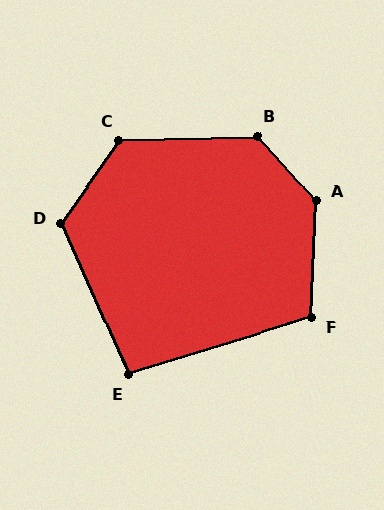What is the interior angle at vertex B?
Approximately 130 degrees (obtuse).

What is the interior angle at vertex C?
Approximately 127 degrees (obtuse).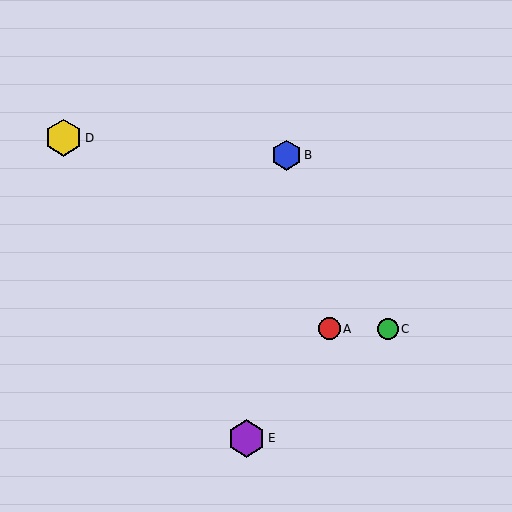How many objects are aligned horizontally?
2 objects (A, C) are aligned horizontally.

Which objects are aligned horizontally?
Objects A, C are aligned horizontally.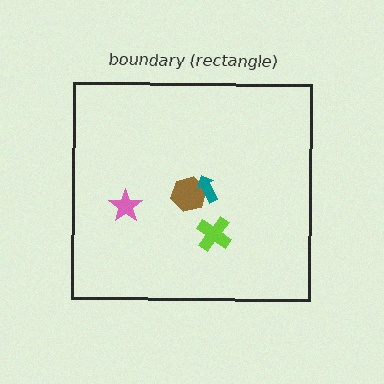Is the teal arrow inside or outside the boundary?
Inside.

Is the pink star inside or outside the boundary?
Inside.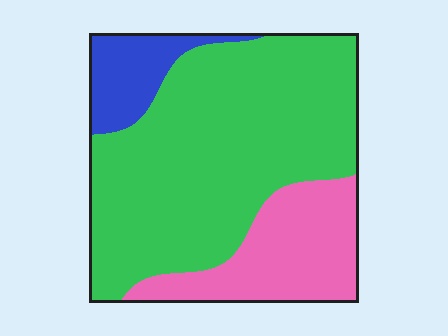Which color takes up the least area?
Blue, at roughly 10%.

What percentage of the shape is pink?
Pink takes up about one quarter (1/4) of the shape.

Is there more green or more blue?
Green.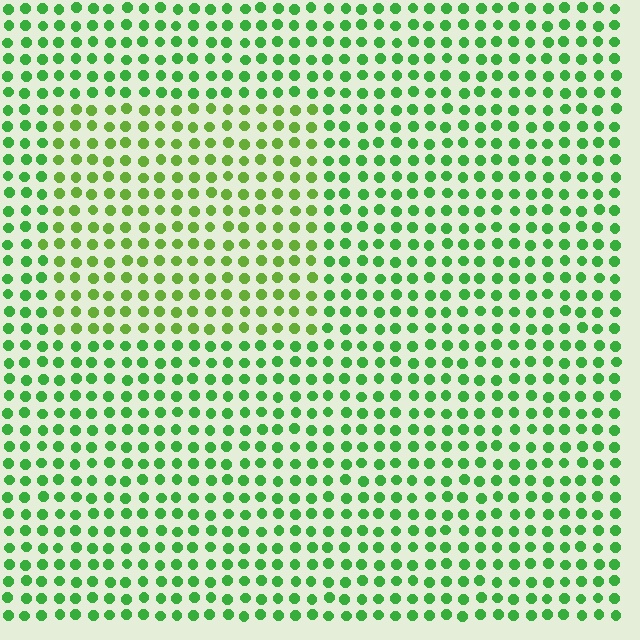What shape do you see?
I see a rectangle.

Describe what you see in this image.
The image is filled with small green elements in a uniform arrangement. A rectangle-shaped region is visible where the elements are tinted to a slightly different hue, forming a subtle color boundary.